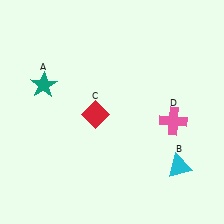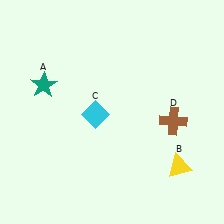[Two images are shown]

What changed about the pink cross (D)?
In Image 1, D is pink. In Image 2, it changed to brown.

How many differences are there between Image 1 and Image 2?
There are 3 differences between the two images.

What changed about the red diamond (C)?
In Image 1, C is red. In Image 2, it changed to cyan.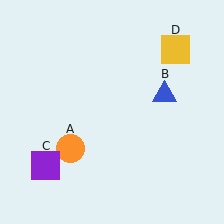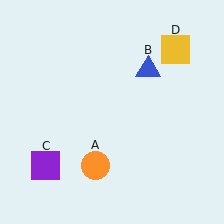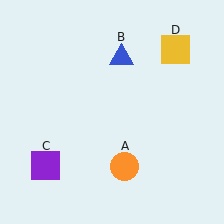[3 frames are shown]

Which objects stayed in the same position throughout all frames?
Purple square (object C) and yellow square (object D) remained stationary.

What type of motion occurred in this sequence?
The orange circle (object A), blue triangle (object B) rotated counterclockwise around the center of the scene.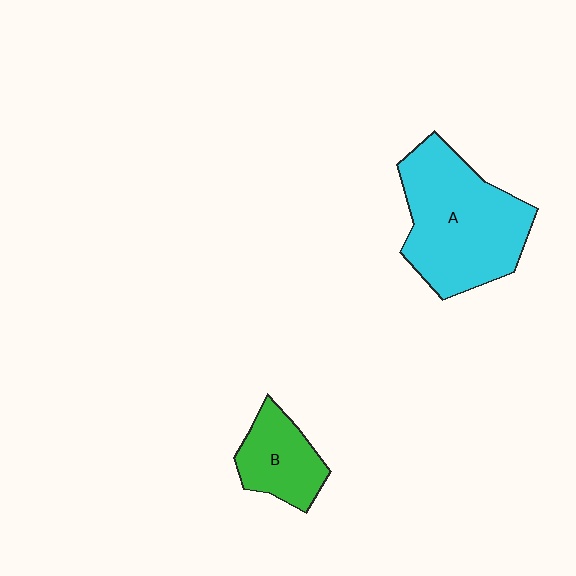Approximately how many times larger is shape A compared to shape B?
Approximately 2.3 times.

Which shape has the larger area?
Shape A (cyan).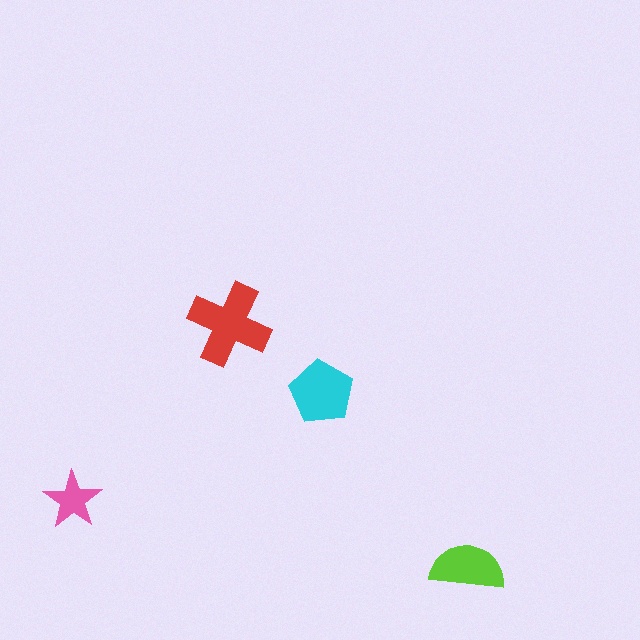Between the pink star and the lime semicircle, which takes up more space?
The lime semicircle.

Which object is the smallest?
The pink star.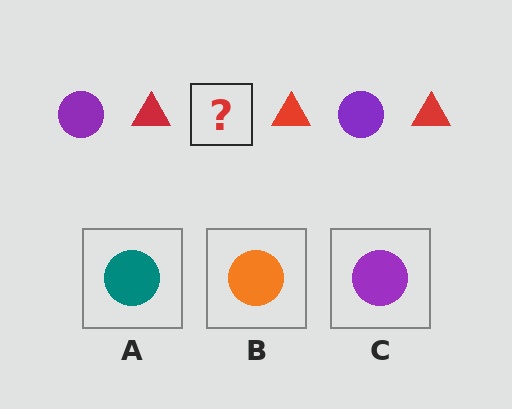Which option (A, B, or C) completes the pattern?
C.